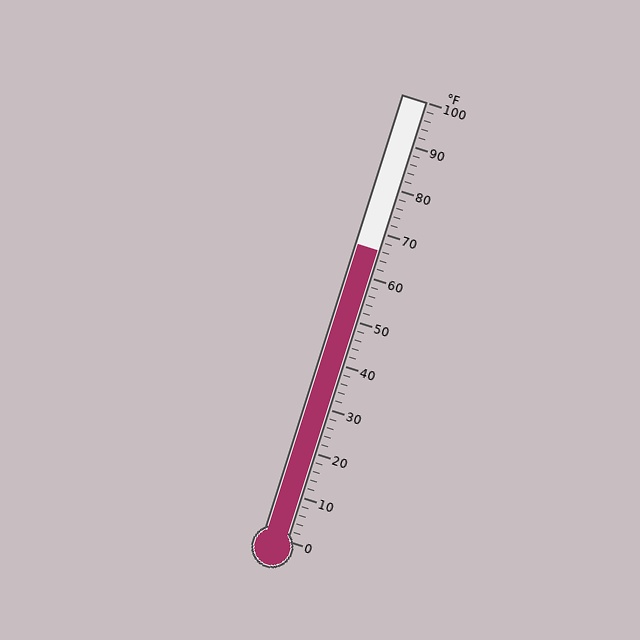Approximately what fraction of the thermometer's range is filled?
The thermometer is filled to approximately 65% of its range.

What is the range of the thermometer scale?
The thermometer scale ranges from 0°F to 100°F.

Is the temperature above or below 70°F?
The temperature is below 70°F.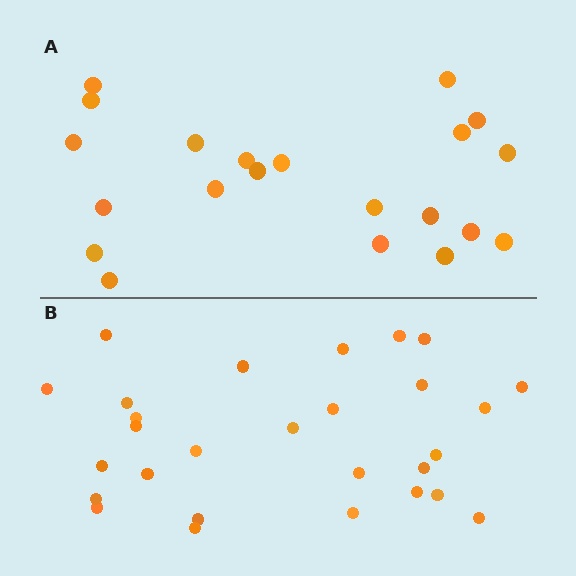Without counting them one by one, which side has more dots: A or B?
Region B (the bottom region) has more dots.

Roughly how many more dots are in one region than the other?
Region B has roughly 8 or so more dots than region A.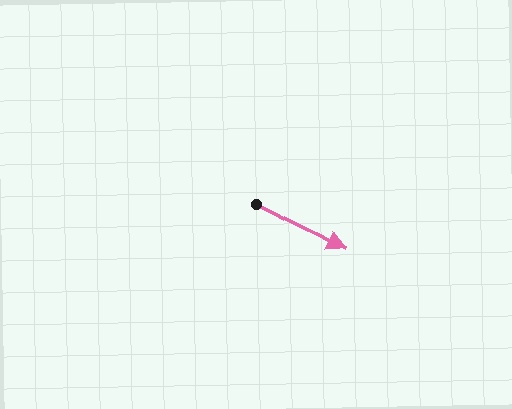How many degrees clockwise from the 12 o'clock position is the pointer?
Approximately 117 degrees.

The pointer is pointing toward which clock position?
Roughly 4 o'clock.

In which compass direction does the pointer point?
Southeast.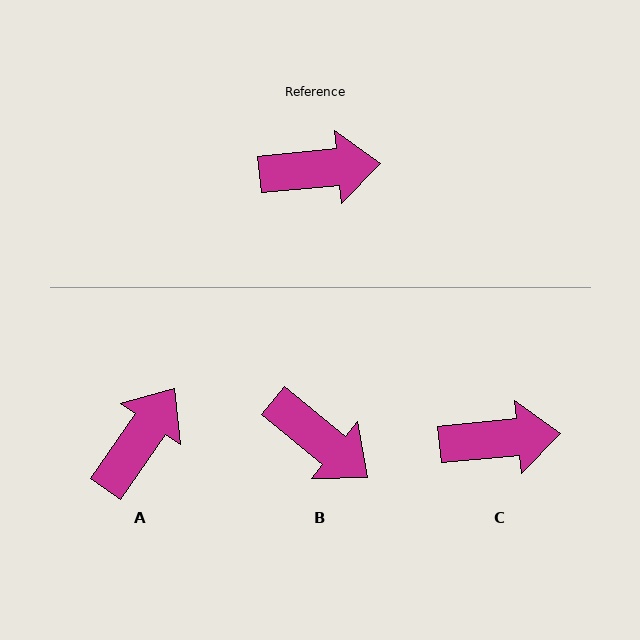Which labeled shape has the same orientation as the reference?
C.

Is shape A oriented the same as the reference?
No, it is off by about 50 degrees.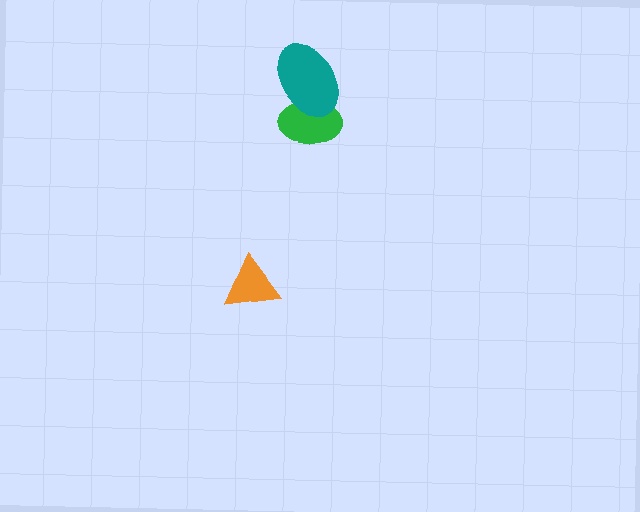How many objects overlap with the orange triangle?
0 objects overlap with the orange triangle.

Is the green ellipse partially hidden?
Yes, it is partially covered by another shape.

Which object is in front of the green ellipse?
The teal ellipse is in front of the green ellipse.